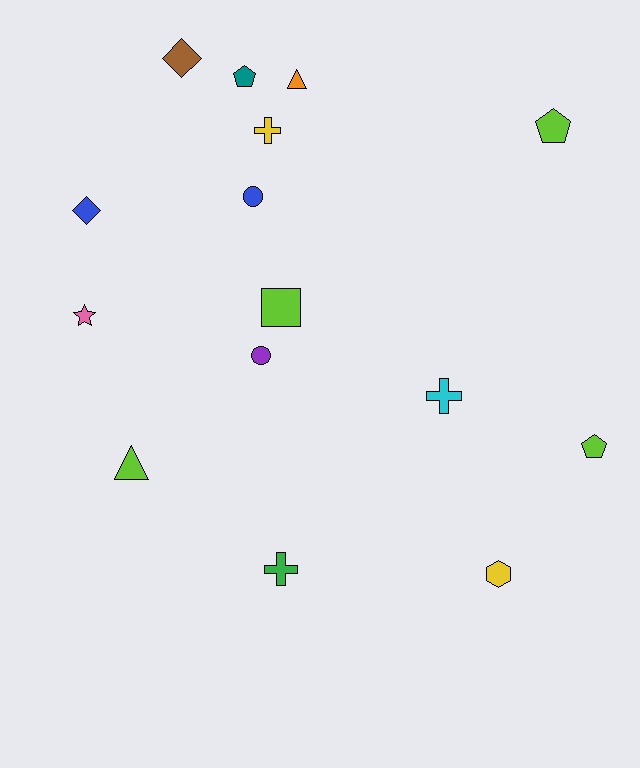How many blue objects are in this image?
There are 2 blue objects.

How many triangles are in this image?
There are 2 triangles.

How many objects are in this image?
There are 15 objects.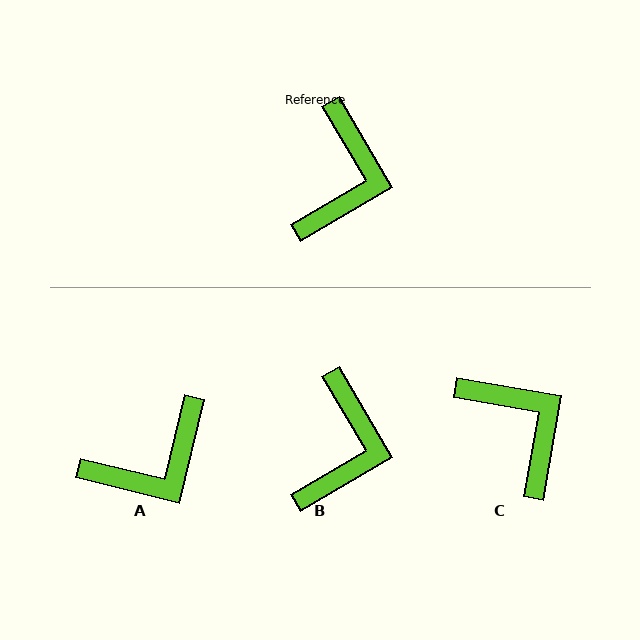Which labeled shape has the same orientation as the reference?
B.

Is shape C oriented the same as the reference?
No, it is off by about 50 degrees.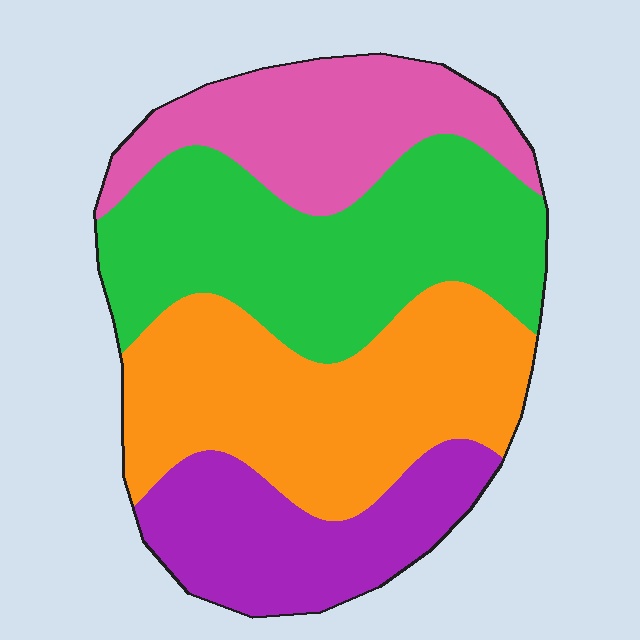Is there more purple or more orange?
Orange.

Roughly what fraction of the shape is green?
Green covers roughly 30% of the shape.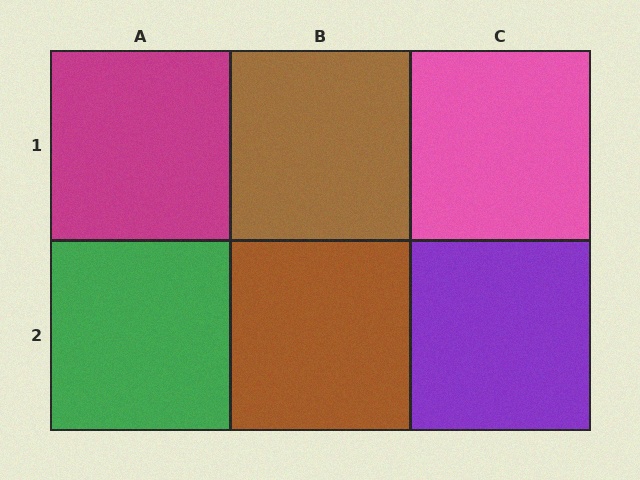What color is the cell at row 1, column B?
Brown.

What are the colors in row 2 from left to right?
Green, brown, purple.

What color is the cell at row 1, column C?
Pink.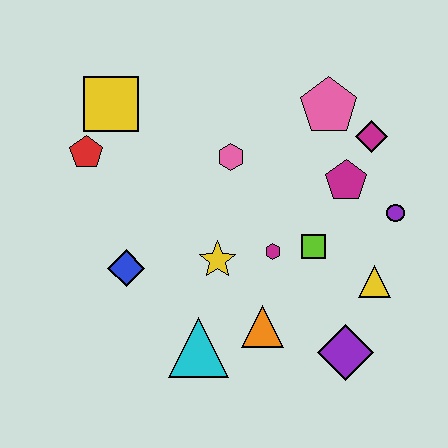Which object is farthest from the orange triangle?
The yellow square is farthest from the orange triangle.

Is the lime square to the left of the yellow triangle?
Yes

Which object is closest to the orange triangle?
The cyan triangle is closest to the orange triangle.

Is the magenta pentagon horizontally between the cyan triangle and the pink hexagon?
No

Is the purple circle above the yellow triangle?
Yes